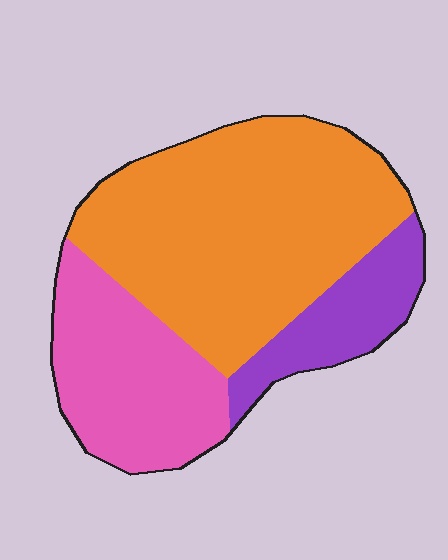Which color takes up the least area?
Purple, at roughly 15%.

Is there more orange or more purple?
Orange.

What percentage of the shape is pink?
Pink takes up between a quarter and a half of the shape.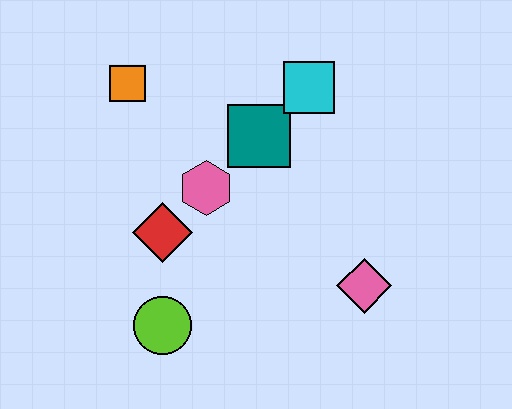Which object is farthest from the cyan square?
The lime circle is farthest from the cyan square.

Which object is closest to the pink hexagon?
The red diamond is closest to the pink hexagon.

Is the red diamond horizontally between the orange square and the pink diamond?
Yes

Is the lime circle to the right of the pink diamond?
No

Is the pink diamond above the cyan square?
No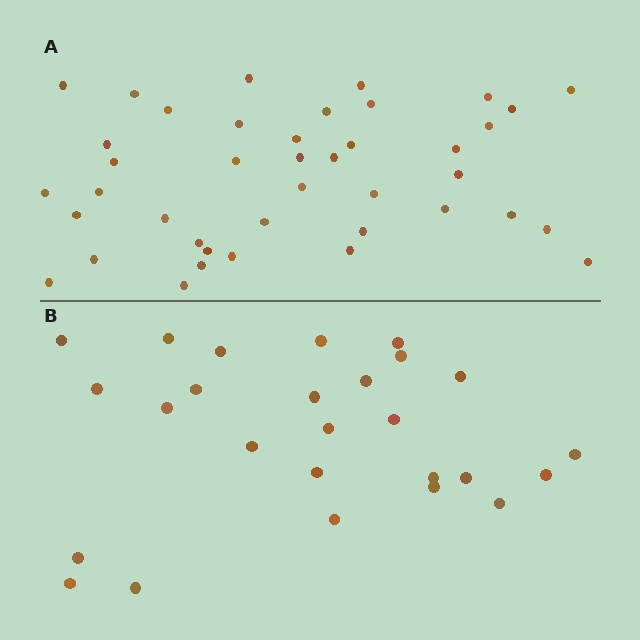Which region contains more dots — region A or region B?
Region A (the top region) has more dots.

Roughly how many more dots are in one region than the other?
Region A has approximately 15 more dots than region B.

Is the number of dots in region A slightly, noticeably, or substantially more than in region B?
Region A has substantially more. The ratio is roughly 1.6 to 1.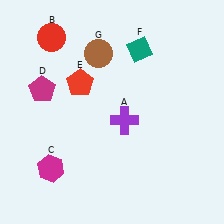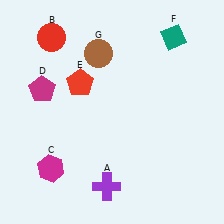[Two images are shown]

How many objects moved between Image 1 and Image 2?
2 objects moved between the two images.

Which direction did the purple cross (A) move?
The purple cross (A) moved down.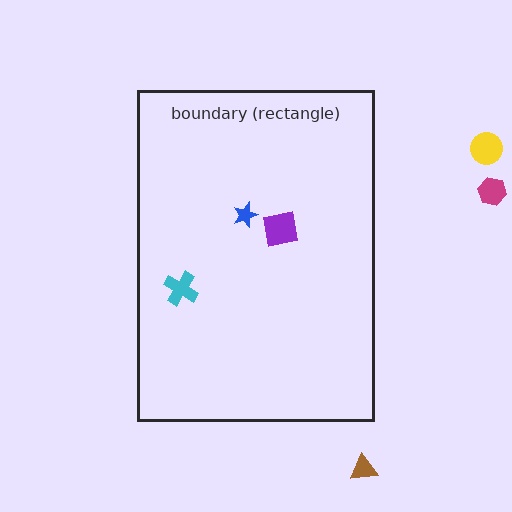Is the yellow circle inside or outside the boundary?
Outside.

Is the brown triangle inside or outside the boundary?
Outside.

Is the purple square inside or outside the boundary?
Inside.